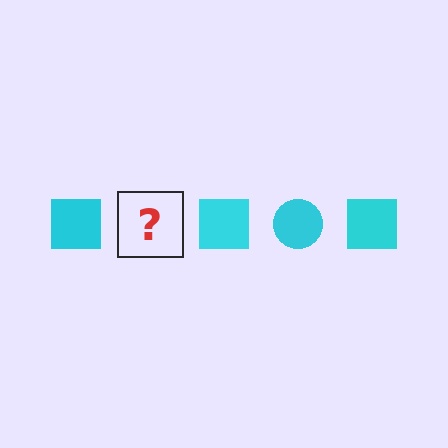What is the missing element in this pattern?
The missing element is a cyan circle.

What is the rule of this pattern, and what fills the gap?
The rule is that the pattern cycles through square, circle shapes in cyan. The gap should be filled with a cyan circle.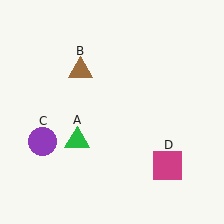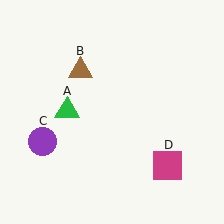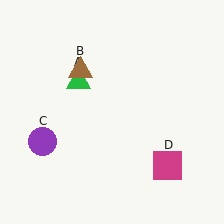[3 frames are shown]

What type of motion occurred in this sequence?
The green triangle (object A) rotated clockwise around the center of the scene.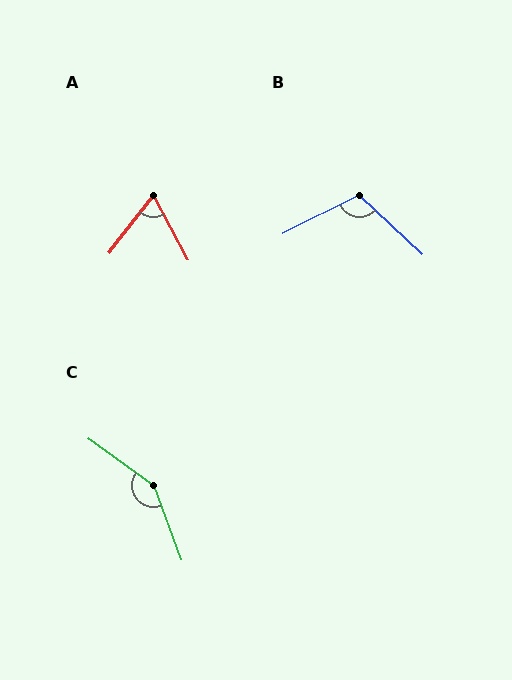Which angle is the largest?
C, at approximately 146 degrees.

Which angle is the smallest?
A, at approximately 66 degrees.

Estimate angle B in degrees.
Approximately 110 degrees.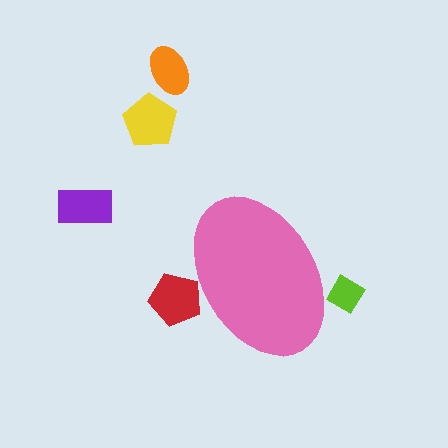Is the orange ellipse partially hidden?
No, the orange ellipse is fully visible.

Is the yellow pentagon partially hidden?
No, the yellow pentagon is fully visible.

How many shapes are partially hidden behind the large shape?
2 shapes are partially hidden.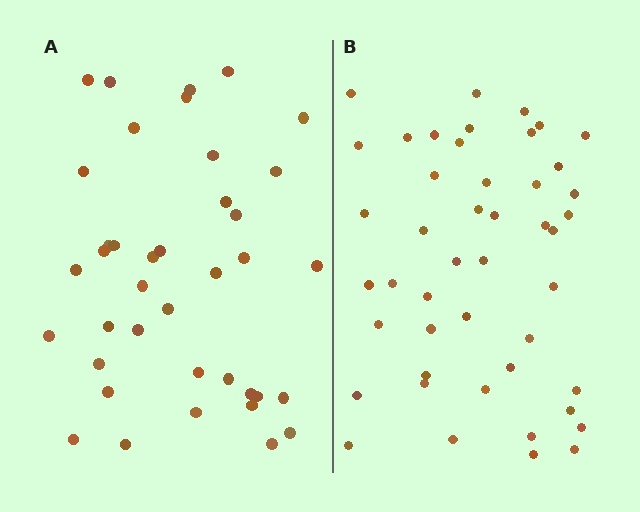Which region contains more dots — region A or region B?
Region B (the right region) has more dots.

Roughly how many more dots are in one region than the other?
Region B has roughly 8 or so more dots than region A.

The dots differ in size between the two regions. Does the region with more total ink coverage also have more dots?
No. Region A has more total ink coverage because its dots are larger, but region B actually contains more individual dots. Total area can be misleading — the number of items is what matters here.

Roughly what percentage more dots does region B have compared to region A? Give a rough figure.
About 20% more.